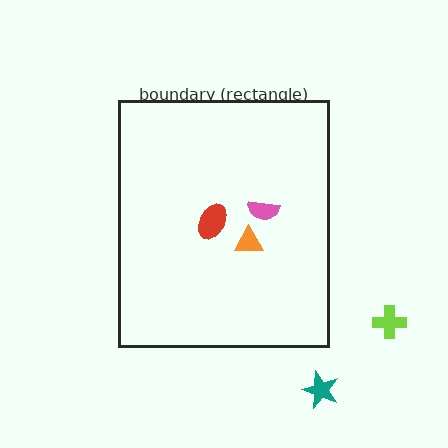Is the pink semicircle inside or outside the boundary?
Inside.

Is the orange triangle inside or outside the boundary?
Inside.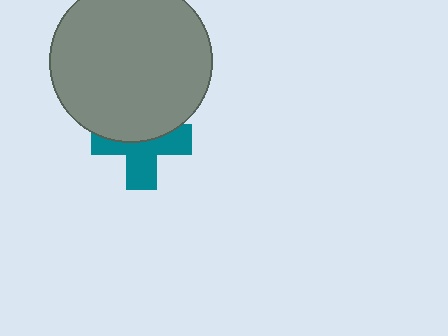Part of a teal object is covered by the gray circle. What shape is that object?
It is a cross.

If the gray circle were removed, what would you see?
You would see the complete teal cross.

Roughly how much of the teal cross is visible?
About half of it is visible (roughly 54%).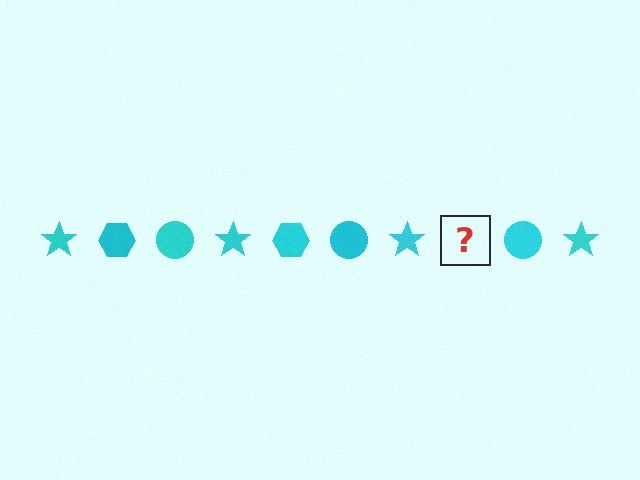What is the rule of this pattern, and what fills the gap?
The rule is that the pattern cycles through star, hexagon, circle shapes in cyan. The gap should be filled with a cyan hexagon.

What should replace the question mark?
The question mark should be replaced with a cyan hexagon.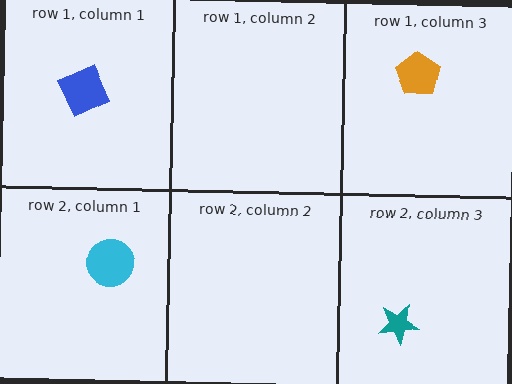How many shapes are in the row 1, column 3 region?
1.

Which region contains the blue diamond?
The row 1, column 1 region.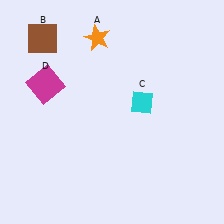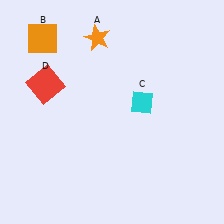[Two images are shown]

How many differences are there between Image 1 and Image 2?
There are 2 differences between the two images.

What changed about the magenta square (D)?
In Image 1, D is magenta. In Image 2, it changed to red.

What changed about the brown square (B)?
In Image 1, B is brown. In Image 2, it changed to orange.